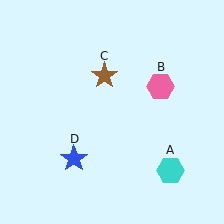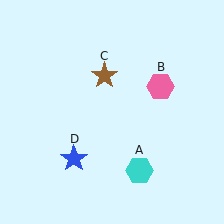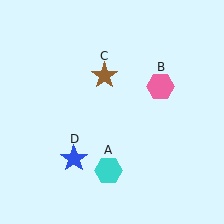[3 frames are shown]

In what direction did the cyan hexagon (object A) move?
The cyan hexagon (object A) moved left.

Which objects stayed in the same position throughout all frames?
Pink hexagon (object B) and brown star (object C) and blue star (object D) remained stationary.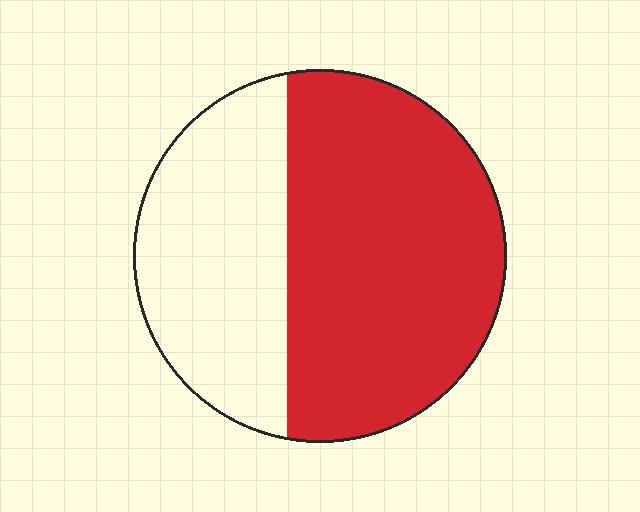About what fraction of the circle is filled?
About three fifths (3/5).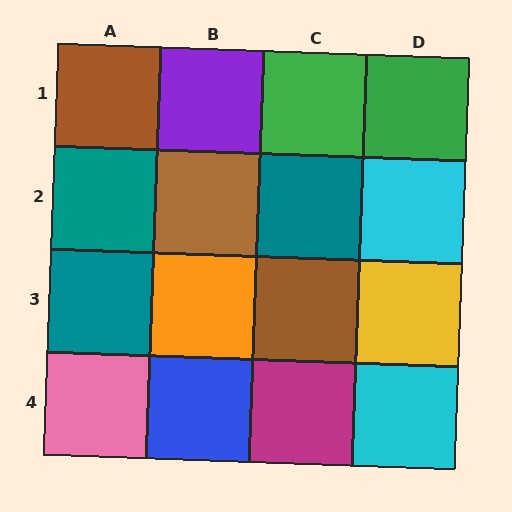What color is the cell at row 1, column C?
Green.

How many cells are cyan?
2 cells are cyan.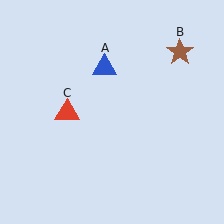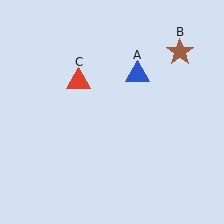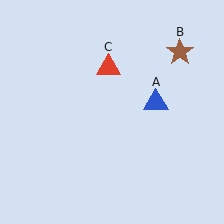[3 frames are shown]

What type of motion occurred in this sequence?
The blue triangle (object A), red triangle (object C) rotated clockwise around the center of the scene.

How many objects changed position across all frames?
2 objects changed position: blue triangle (object A), red triangle (object C).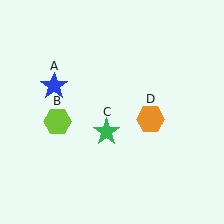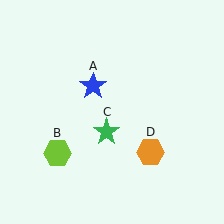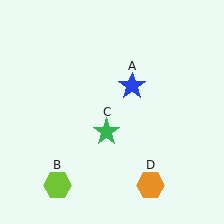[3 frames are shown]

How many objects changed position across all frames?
3 objects changed position: blue star (object A), lime hexagon (object B), orange hexagon (object D).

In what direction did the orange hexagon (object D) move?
The orange hexagon (object D) moved down.